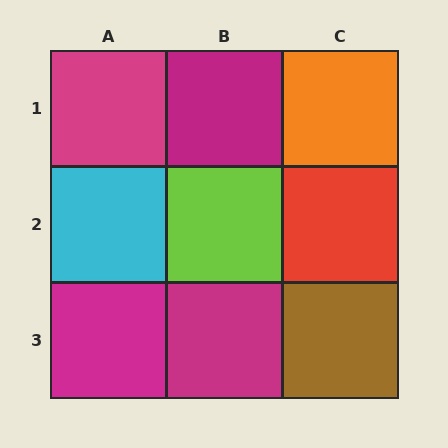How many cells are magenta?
4 cells are magenta.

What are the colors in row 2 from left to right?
Cyan, lime, red.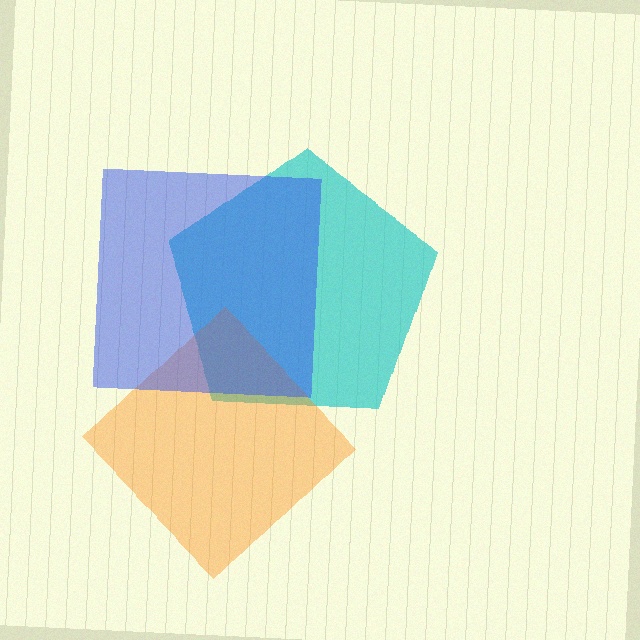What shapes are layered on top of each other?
The layered shapes are: a cyan pentagon, an orange diamond, a blue square.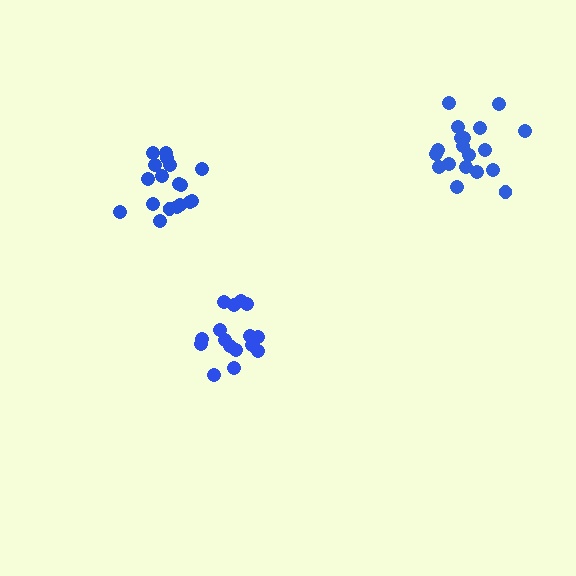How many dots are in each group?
Group 1: 16 dots, Group 2: 18 dots, Group 3: 20 dots (54 total).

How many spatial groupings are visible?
There are 3 spatial groupings.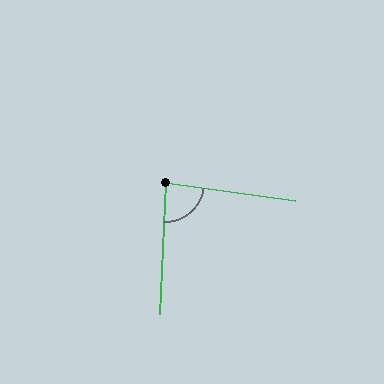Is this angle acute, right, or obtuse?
It is acute.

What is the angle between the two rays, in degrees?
Approximately 84 degrees.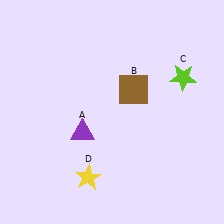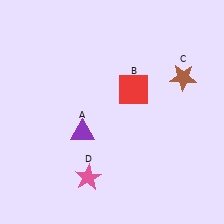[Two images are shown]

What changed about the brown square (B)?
In Image 1, B is brown. In Image 2, it changed to red.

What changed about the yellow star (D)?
In Image 1, D is yellow. In Image 2, it changed to pink.